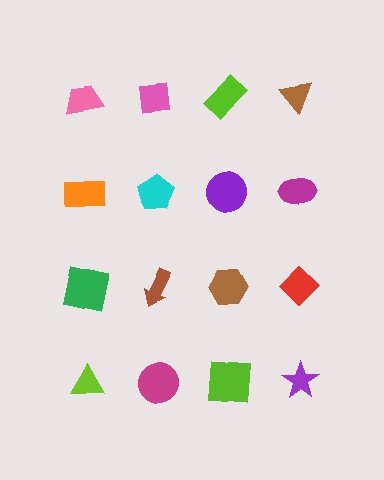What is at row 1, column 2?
A pink square.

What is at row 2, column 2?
A cyan pentagon.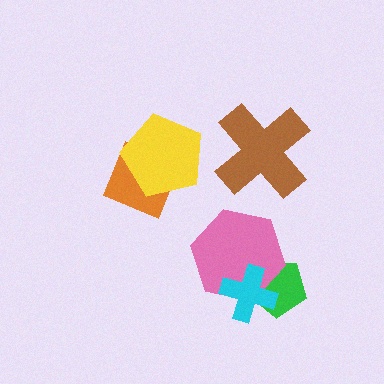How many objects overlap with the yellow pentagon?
1 object overlaps with the yellow pentagon.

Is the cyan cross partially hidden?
No, no other shape covers it.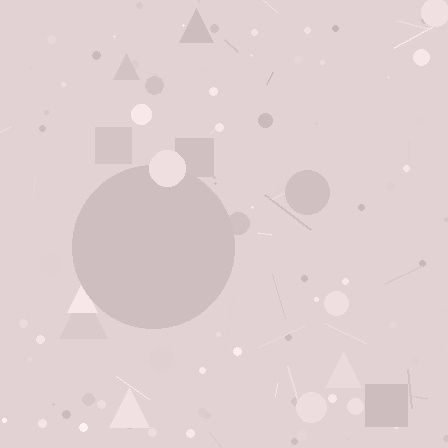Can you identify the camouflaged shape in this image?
The camouflaged shape is a circle.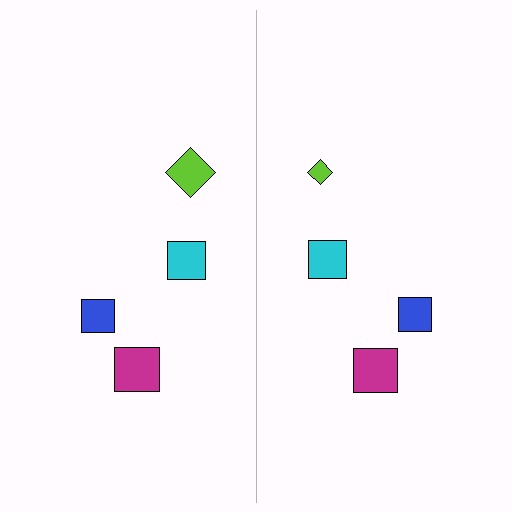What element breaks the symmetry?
The lime diamond on the right side has a different size than its mirror counterpart.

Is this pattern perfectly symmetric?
No, the pattern is not perfectly symmetric. The lime diamond on the right side has a different size than its mirror counterpart.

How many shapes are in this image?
There are 8 shapes in this image.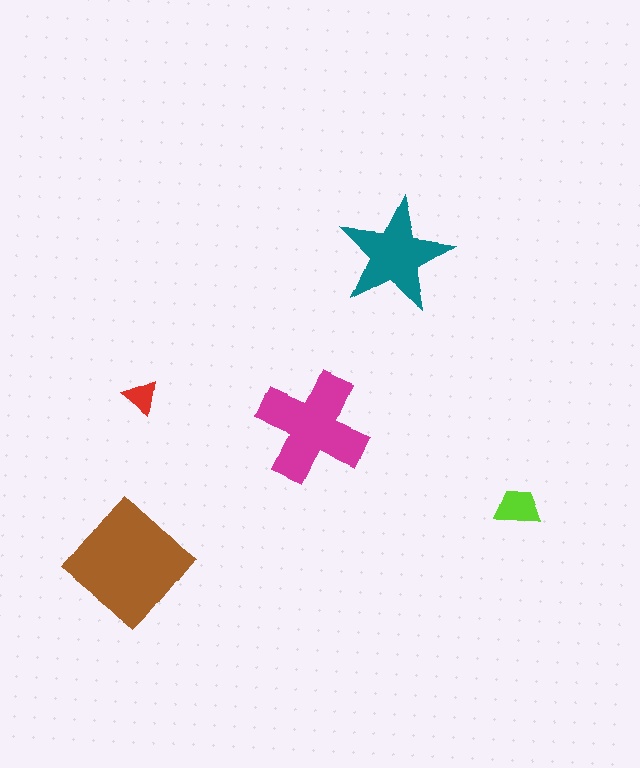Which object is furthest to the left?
The brown diamond is leftmost.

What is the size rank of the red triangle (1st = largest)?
5th.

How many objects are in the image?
There are 5 objects in the image.